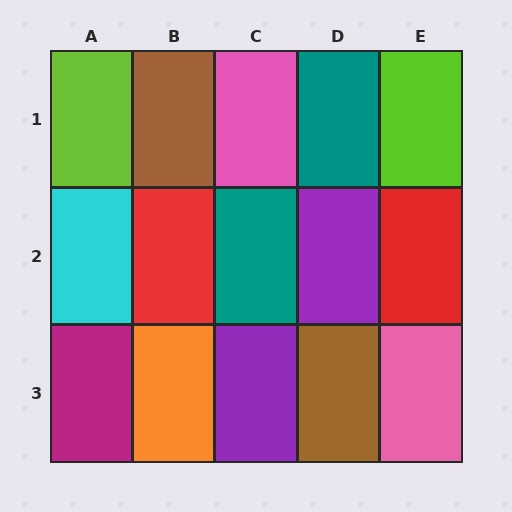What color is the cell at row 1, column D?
Teal.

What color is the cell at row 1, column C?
Pink.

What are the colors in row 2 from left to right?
Cyan, red, teal, purple, red.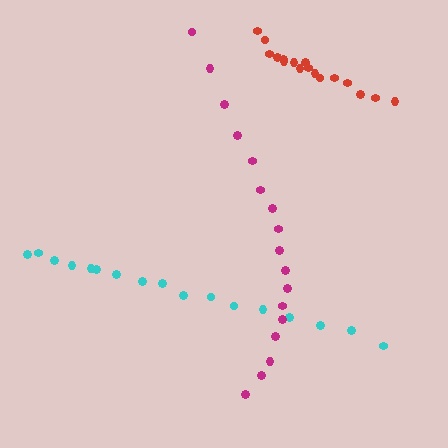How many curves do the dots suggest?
There are 3 distinct paths.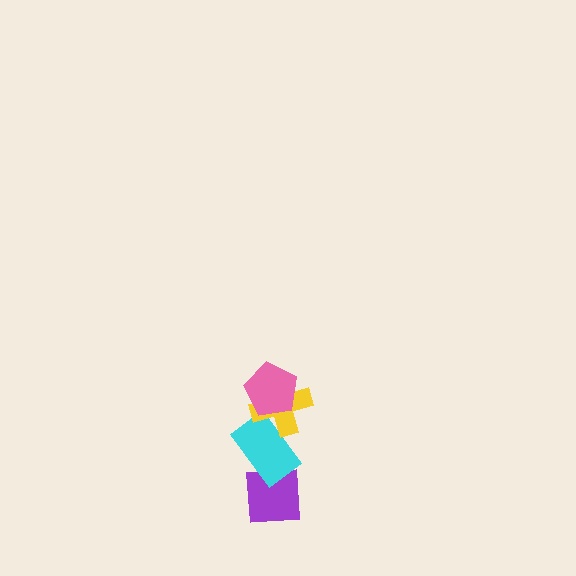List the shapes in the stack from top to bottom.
From top to bottom: the pink pentagon, the yellow cross, the cyan rectangle, the purple square.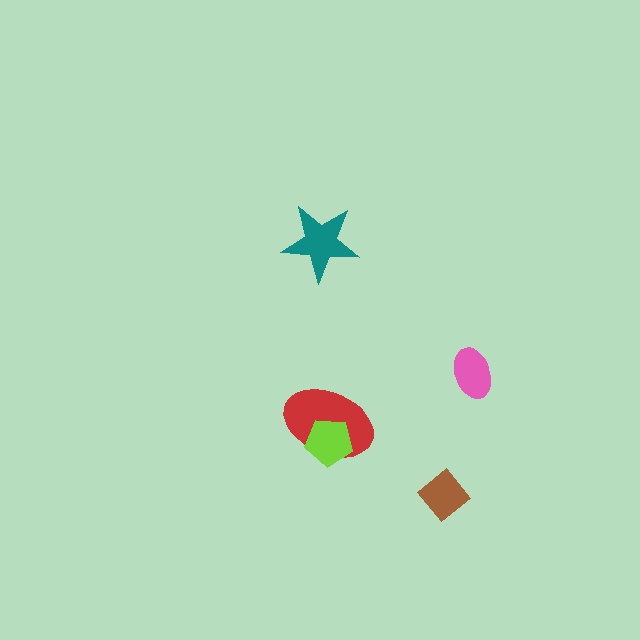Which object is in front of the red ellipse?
The lime pentagon is in front of the red ellipse.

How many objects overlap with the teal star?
0 objects overlap with the teal star.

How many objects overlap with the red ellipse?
1 object overlaps with the red ellipse.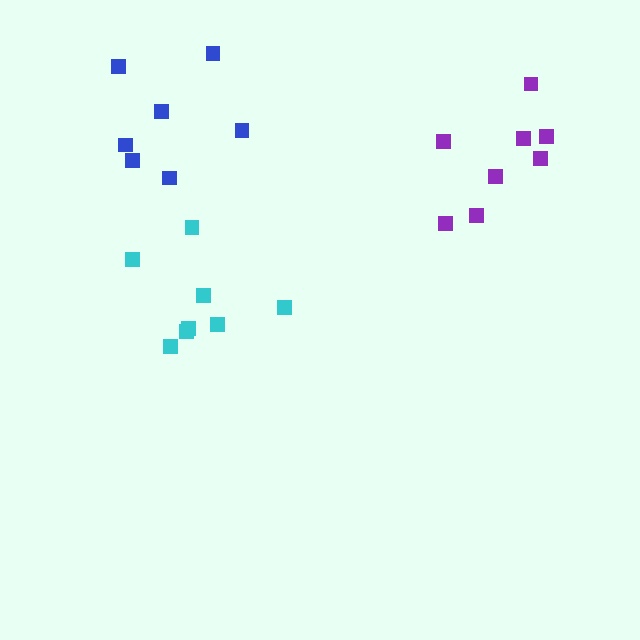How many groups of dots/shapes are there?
There are 3 groups.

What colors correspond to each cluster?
The clusters are colored: blue, cyan, purple.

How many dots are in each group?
Group 1: 7 dots, Group 2: 8 dots, Group 3: 8 dots (23 total).